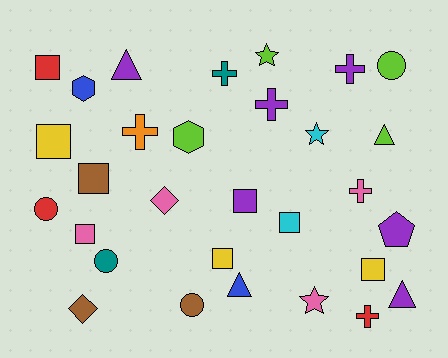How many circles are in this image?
There are 4 circles.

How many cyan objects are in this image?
There are 2 cyan objects.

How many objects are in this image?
There are 30 objects.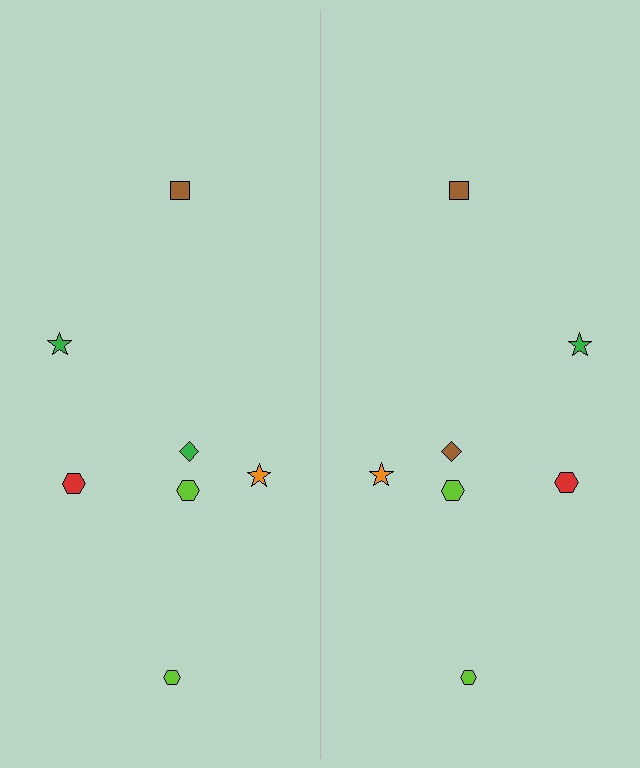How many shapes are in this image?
There are 14 shapes in this image.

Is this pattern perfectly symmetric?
No, the pattern is not perfectly symmetric. The brown diamond on the right side breaks the symmetry — its mirror counterpart is green.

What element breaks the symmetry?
The brown diamond on the right side breaks the symmetry — its mirror counterpart is green.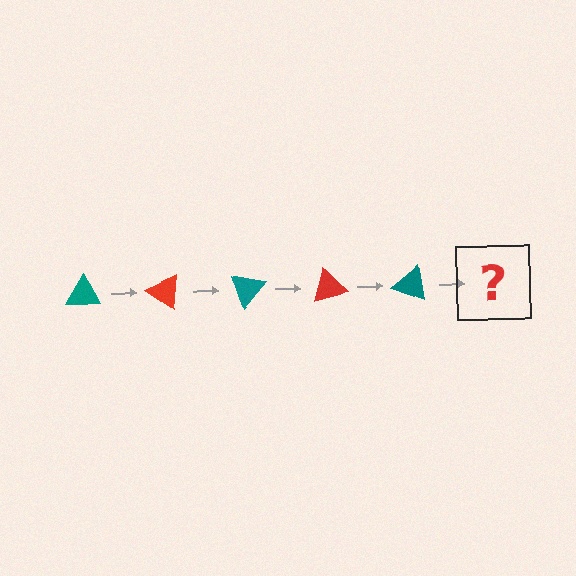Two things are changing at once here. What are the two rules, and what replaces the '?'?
The two rules are that it rotates 35 degrees each step and the color cycles through teal and red. The '?' should be a red triangle, rotated 175 degrees from the start.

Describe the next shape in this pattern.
It should be a red triangle, rotated 175 degrees from the start.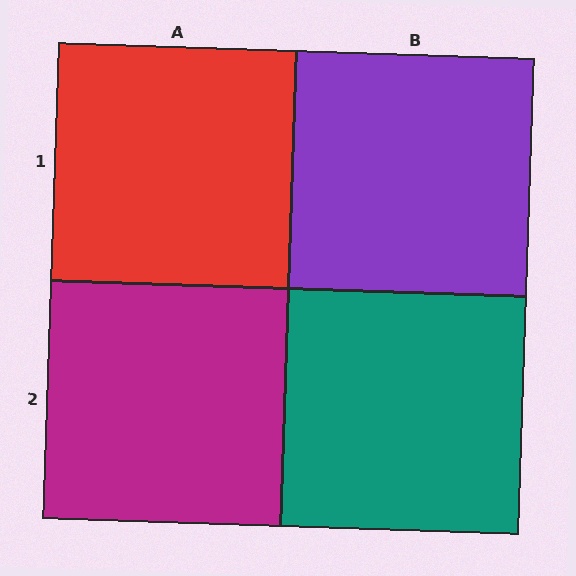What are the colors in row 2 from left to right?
Magenta, teal.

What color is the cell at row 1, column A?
Red.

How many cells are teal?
1 cell is teal.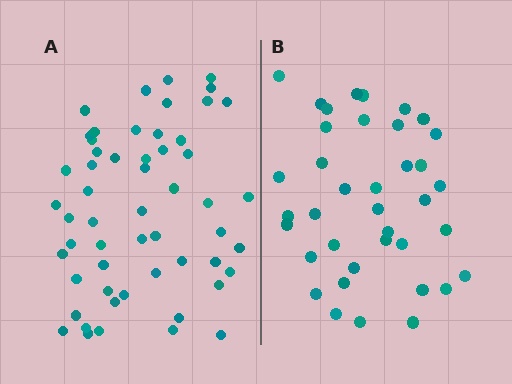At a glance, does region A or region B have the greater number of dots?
Region A (the left region) has more dots.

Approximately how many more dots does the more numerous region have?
Region A has approximately 15 more dots than region B.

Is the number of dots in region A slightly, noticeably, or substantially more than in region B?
Region A has noticeably more, but not dramatically so. The ratio is roughly 1.4 to 1.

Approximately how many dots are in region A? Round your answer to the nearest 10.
About 60 dots. (The exact count is 55, which rounds to 60.)